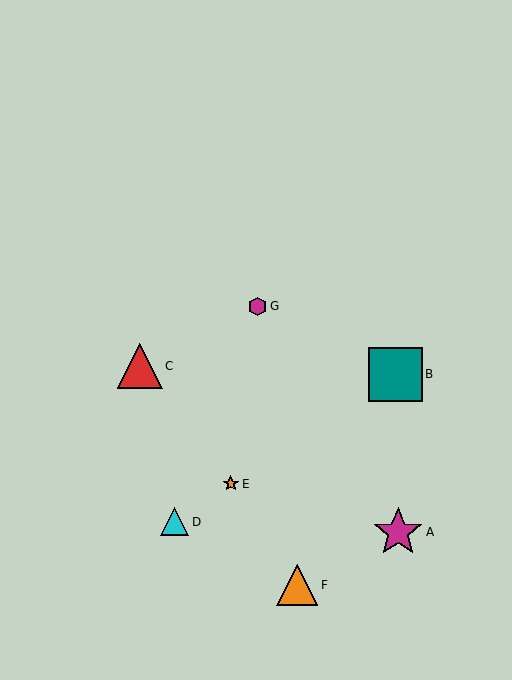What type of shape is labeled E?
Shape E is an orange star.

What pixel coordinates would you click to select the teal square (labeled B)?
Click at (395, 374) to select the teal square B.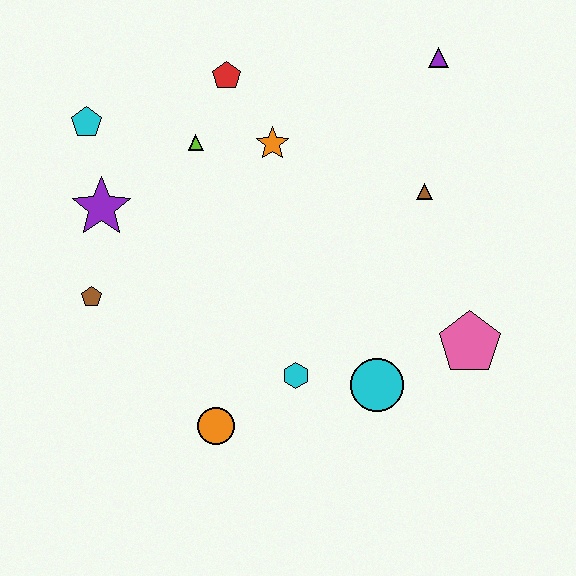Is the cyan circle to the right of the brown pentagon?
Yes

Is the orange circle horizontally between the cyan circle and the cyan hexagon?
No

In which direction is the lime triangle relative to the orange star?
The lime triangle is to the left of the orange star.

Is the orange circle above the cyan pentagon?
No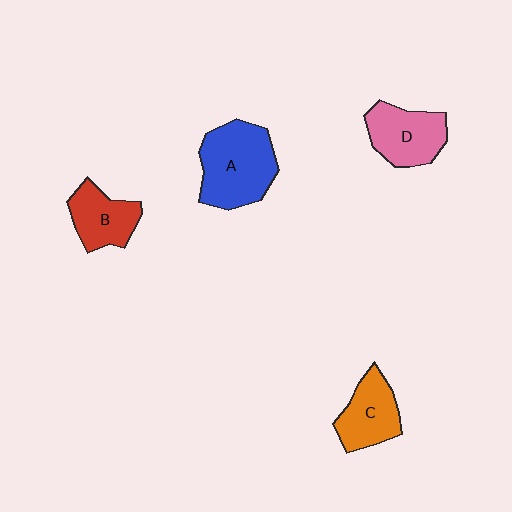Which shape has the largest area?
Shape A (blue).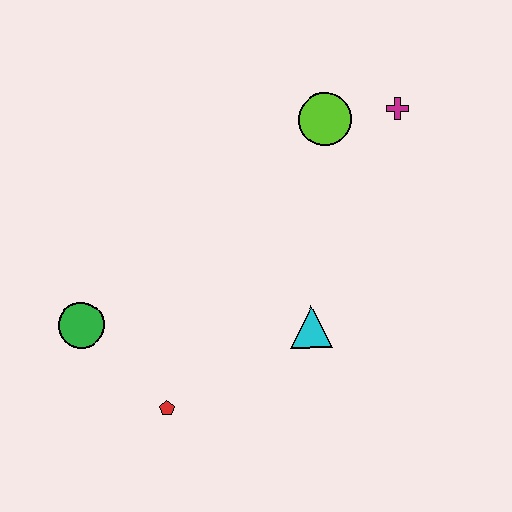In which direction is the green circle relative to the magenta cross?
The green circle is to the left of the magenta cross.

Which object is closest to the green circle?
The red pentagon is closest to the green circle.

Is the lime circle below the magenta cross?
Yes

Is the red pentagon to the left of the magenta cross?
Yes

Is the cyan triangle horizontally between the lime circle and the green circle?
Yes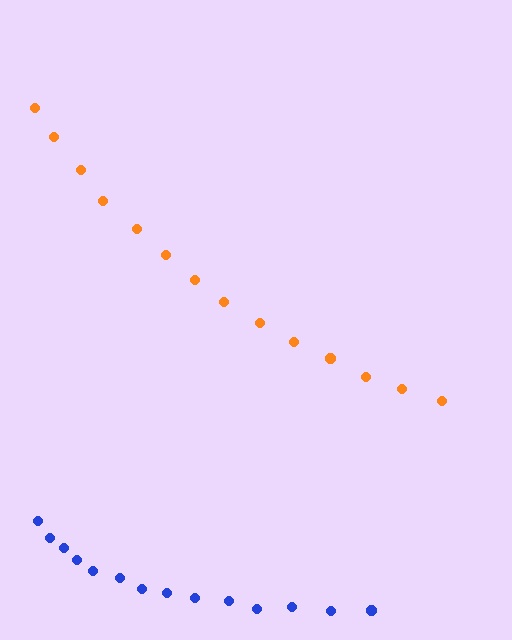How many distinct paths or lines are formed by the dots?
There are 2 distinct paths.